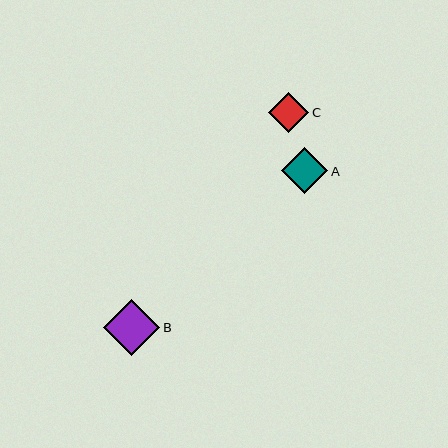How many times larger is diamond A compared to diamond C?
Diamond A is approximately 1.2 times the size of diamond C.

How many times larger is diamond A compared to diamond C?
Diamond A is approximately 1.2 times the size of diamond C.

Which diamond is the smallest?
Diamond C is the smallest with a size of approximately 40 pixels.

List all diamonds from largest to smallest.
From largest to smallest: B, A, C.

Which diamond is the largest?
Diamond B is the largest with a size of approximately 56 pixels.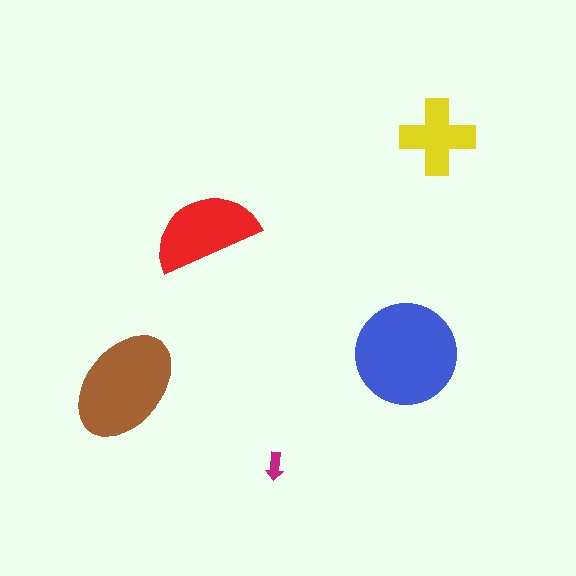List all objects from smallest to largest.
The magenta arrow, the yellow cross, the red semicircle, the brown ellipse, the blue circle.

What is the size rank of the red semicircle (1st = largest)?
3rd.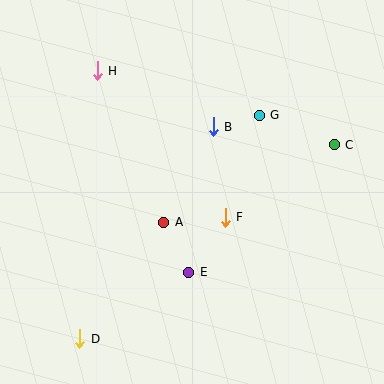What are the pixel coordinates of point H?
Point H is at (97, 71).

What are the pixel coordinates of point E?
Point E is at (189, 272).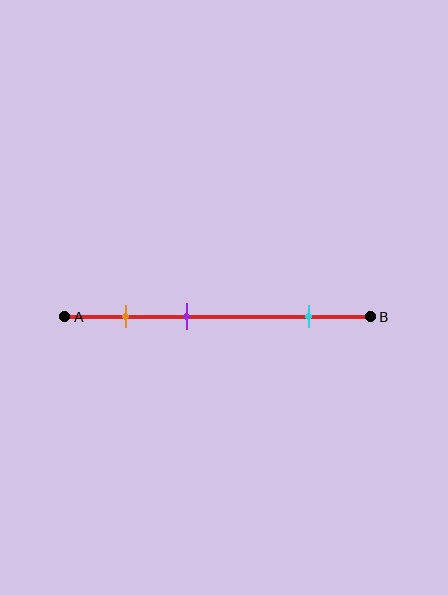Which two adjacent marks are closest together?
The orange and purple marks are the closest adjacent pair.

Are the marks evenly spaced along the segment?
No, the marks are not evenly spaced.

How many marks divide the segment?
There are 3 marks dividing the segment.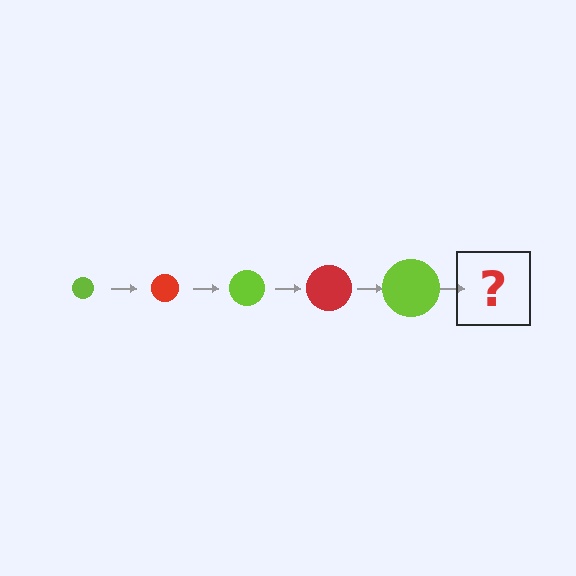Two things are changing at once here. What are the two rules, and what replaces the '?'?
The two rules are that the circle grows larger each step and the color cycles through lime and red. The '?' should be a red circle, larger than the previous one.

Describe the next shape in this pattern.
It should be a red circle, larger than the previous one.